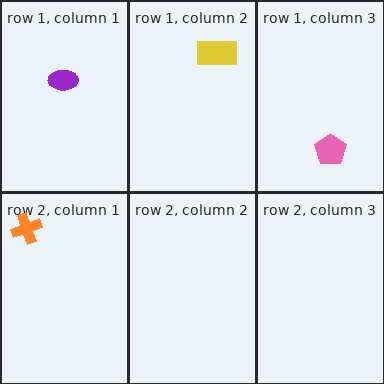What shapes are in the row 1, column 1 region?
The purple ellipse.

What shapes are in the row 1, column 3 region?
The pink pentagon.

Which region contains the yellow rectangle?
The row 1, column 2 region.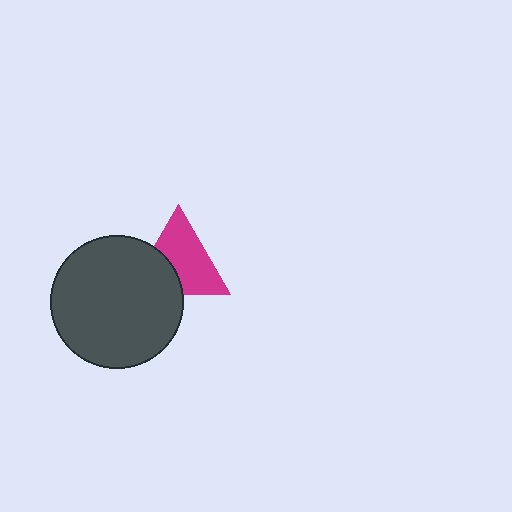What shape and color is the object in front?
The object in front is a dark gray circle.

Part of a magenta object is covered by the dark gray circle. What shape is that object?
It is a triangle.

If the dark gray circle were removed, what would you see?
You would see the complete magenta triangle.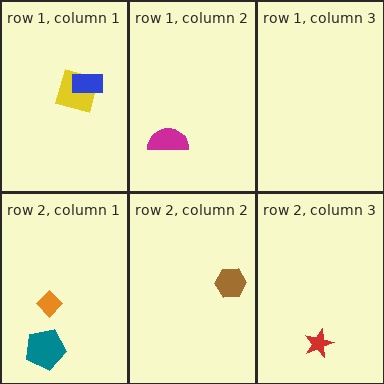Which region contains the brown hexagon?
The row 2, column 2 region.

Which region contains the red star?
The row 2, column 3 region.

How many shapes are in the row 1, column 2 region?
1.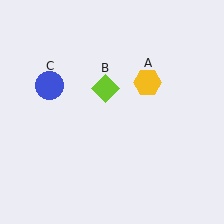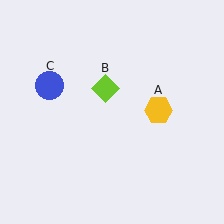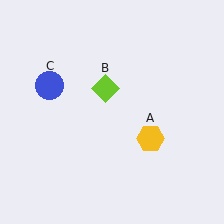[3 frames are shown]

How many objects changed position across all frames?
1 object changed position: yellow hexagon (object A).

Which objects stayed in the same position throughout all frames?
Lime diamond (object B) and blue circle (object C) remained stationary.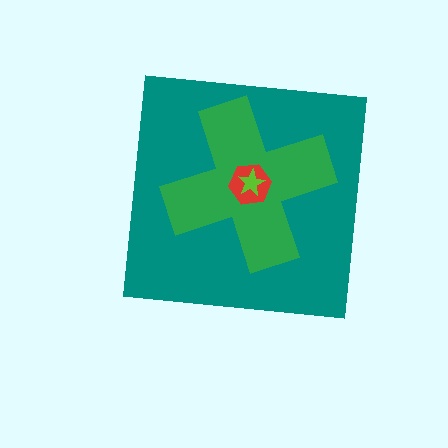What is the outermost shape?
The teal square.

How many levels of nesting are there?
4.